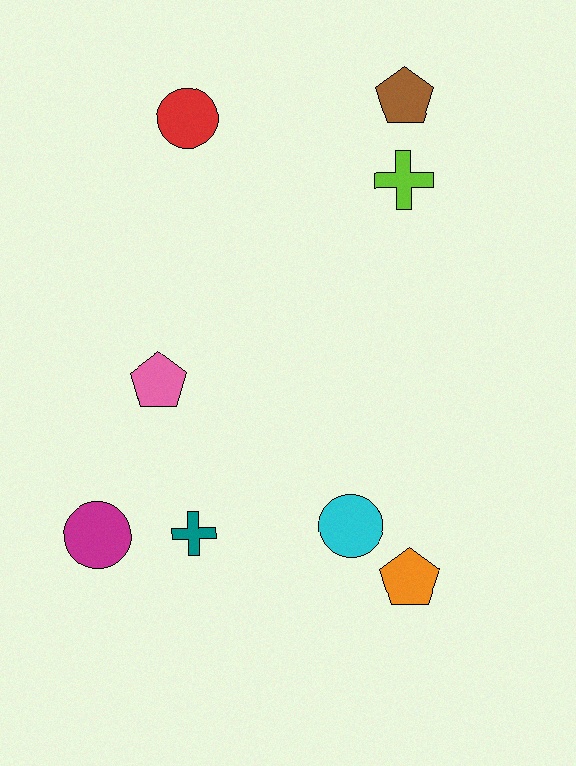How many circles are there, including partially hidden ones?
There are 3 circles.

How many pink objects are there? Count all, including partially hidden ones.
There is 1 pink object.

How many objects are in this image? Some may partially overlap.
There are 8 objects.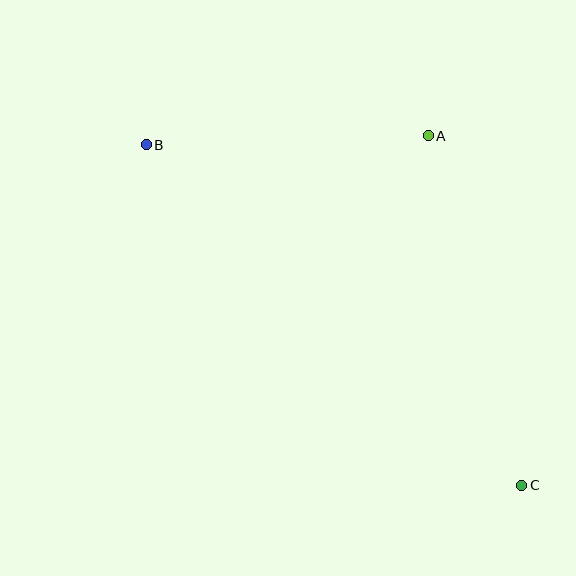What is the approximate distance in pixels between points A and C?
The distance between A and C is approximately 361 pixels.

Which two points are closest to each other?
Points A and B are closest to each other.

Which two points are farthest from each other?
Points B and C are farthest from each other.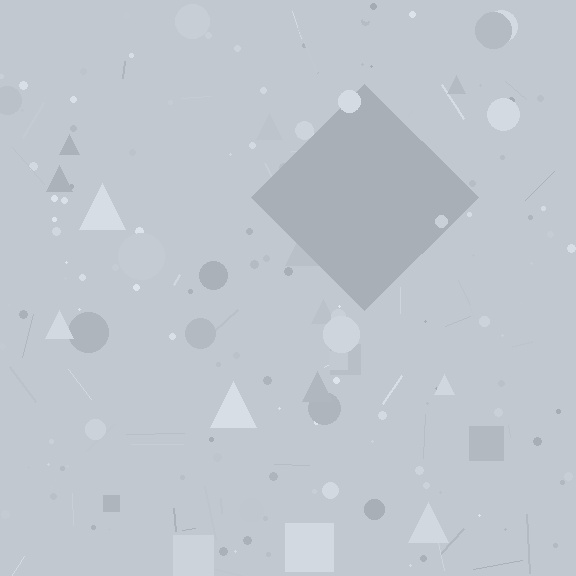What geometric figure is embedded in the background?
A diamond is embedded in the background.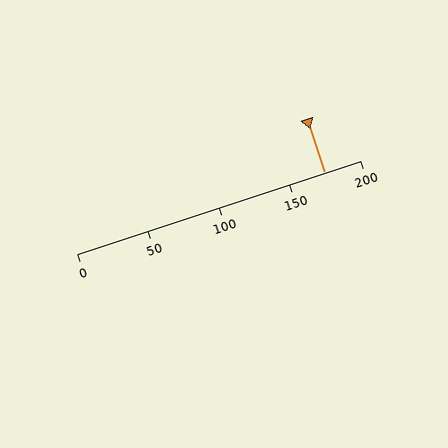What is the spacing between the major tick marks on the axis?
The major ticks are spaced 50 apart.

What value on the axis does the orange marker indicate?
The marker indicates approximately 175.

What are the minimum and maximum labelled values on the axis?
The axis runs from 0 to 200.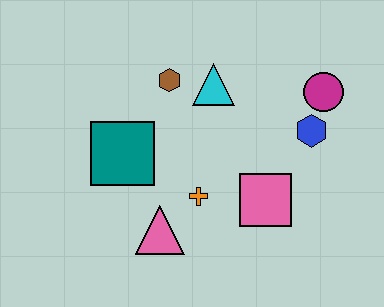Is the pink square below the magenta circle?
Yes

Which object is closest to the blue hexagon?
The magenta circle is closest to the blue hexagon.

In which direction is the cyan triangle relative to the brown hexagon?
The cyan triangle is to the right of the brown hexagon.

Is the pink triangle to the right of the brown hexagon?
No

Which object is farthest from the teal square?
The magenta circle is farthest from the teal square.